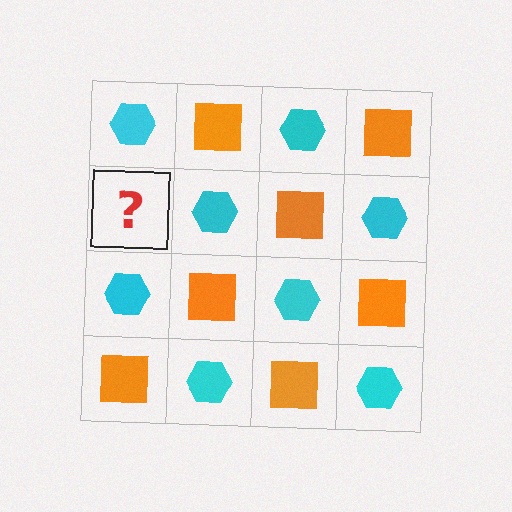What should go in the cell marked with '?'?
The missing cell should contain an orange square.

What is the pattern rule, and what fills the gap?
The rule is that it alternates cyan hexagon and orange square in a checkerboard pattern. The gap should be filled with an orange square.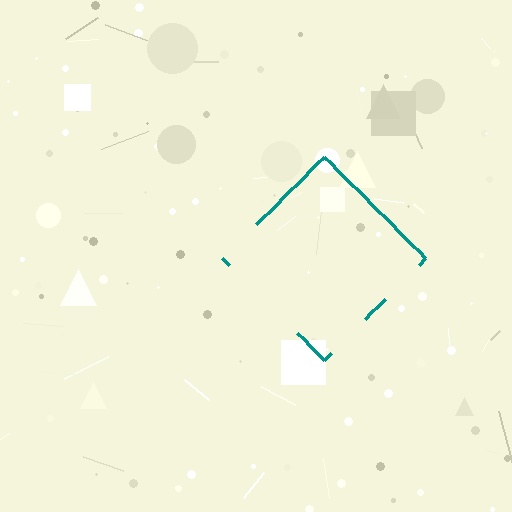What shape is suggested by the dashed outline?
The dashed outline suggests a diamond.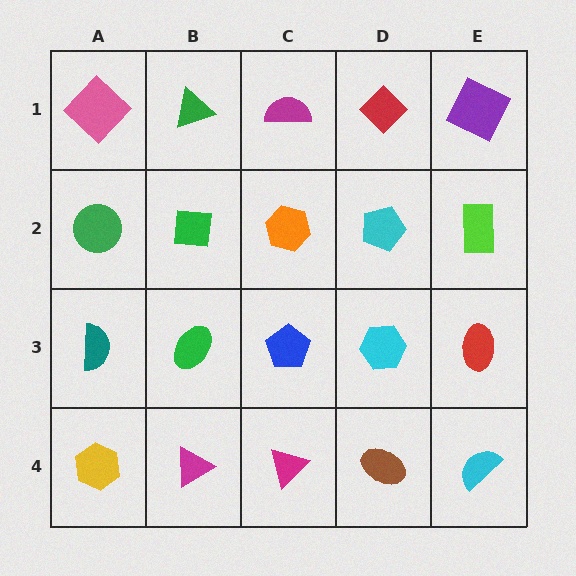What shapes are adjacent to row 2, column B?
A green triangle (row 1, column B), a green ellipse (row 3, column B), a green circle (row 2, column A), an orange hexagon (row 2, column C).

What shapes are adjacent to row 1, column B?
A green square (row 2, column B), a pink diamond (row 1, column A), a magenta semicircle (row 1, column C).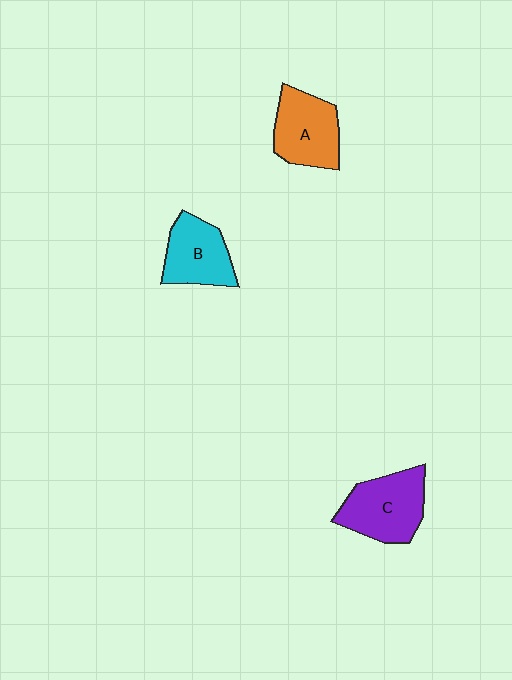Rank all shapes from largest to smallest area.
From largest to smallest: C (purple), A (orange), B (cyan).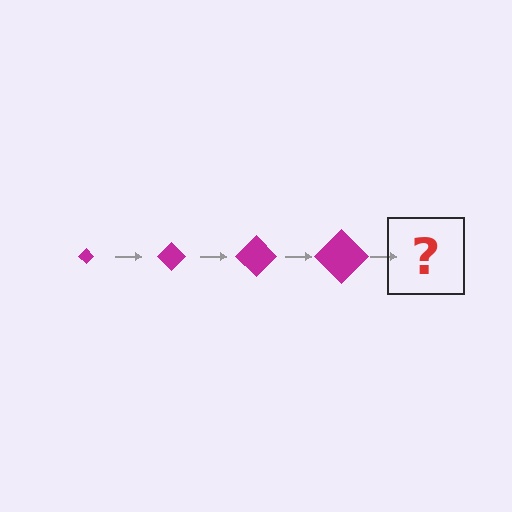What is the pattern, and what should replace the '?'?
The pattern is that the diamond gets progressively larger each step. The '?' should be a magenta diamond, larger than the previous one.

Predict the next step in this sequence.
The next step is a magenta diamond, larger than the previous one.